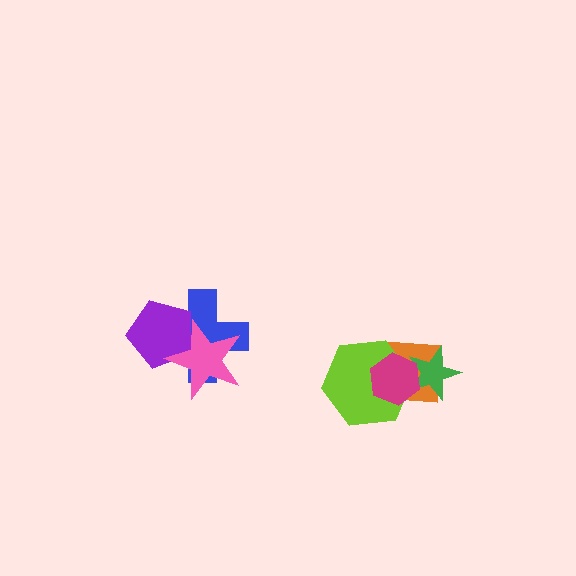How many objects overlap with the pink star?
2 objects overlap with the pink star.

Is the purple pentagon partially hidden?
Yes, it is partially covered by another shape.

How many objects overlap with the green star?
3 objects overlap with the green star.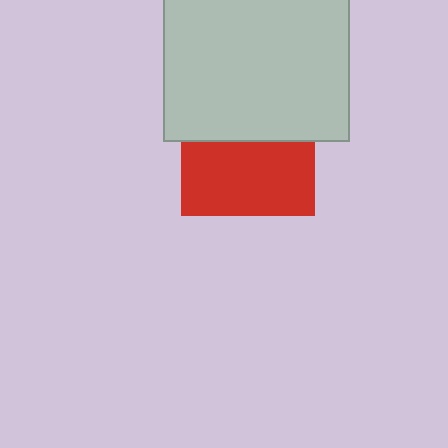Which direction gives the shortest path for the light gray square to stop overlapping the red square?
Moving up gives the shortest separation.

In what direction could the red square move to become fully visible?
The red square could move down. That would shift it out from behind the light gray square entirely.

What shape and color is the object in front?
The object in front is a light gray square.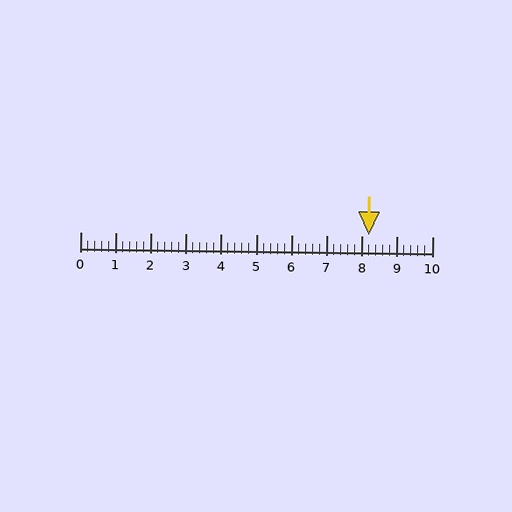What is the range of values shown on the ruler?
The ruler shows values from 0 to 10.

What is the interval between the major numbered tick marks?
The major tick marks are spaced 1 units apart.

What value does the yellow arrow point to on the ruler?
The yellow arrow points to approximately 8.2.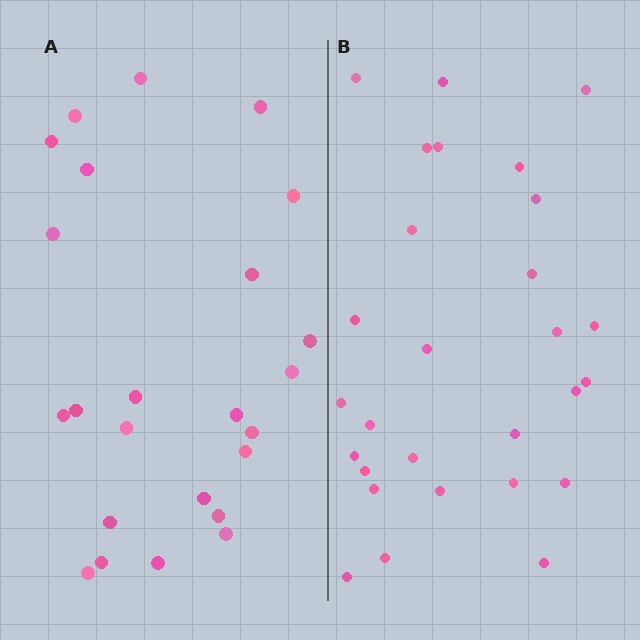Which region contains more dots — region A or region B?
Region B (the right region) has more dots.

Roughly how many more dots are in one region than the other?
Region B has about 4 more dots than region A.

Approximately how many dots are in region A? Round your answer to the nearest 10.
About 20 dots. (The exact count is 24, which rounds to 20.)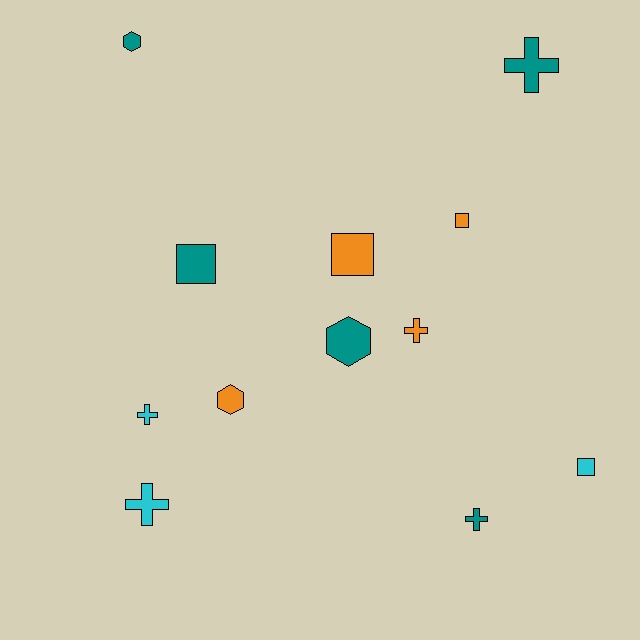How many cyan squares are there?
There is 1 cyan square.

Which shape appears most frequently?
Cross, with 5 objects.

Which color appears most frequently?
Teal, with 5 objects.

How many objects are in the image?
There are 12 objects.